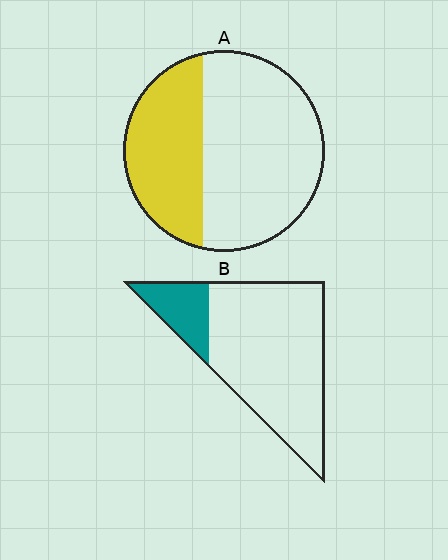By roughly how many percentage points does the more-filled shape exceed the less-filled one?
By roughly 20 percentage points (A over B).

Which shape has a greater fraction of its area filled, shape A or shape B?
Shape A.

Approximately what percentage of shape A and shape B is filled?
A is approximately 35% and B is approximately 20%.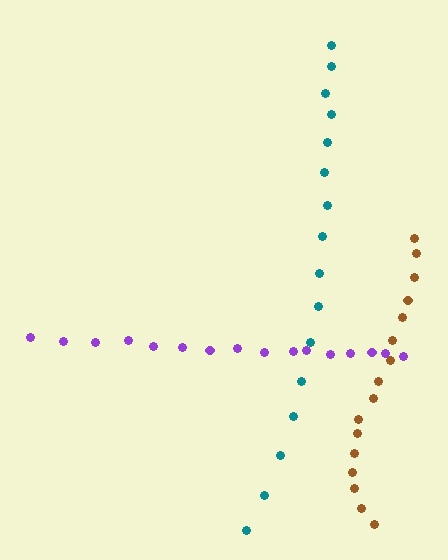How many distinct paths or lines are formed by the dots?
There are 3 distinct paths.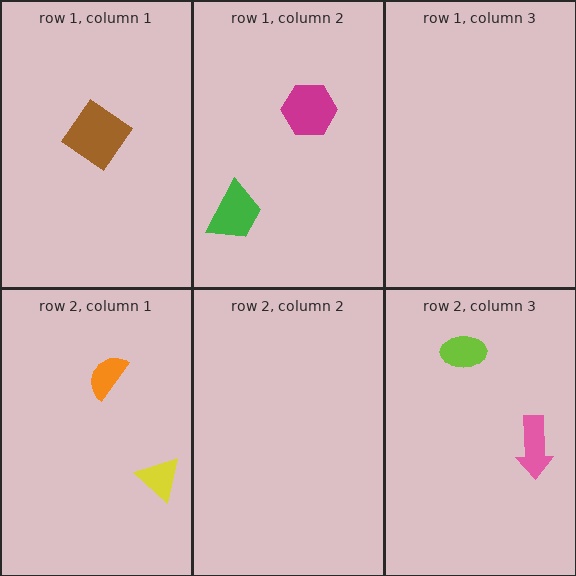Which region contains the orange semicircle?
The row 2, column 1 region.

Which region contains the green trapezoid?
The row 1, column 2 region.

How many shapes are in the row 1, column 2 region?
2.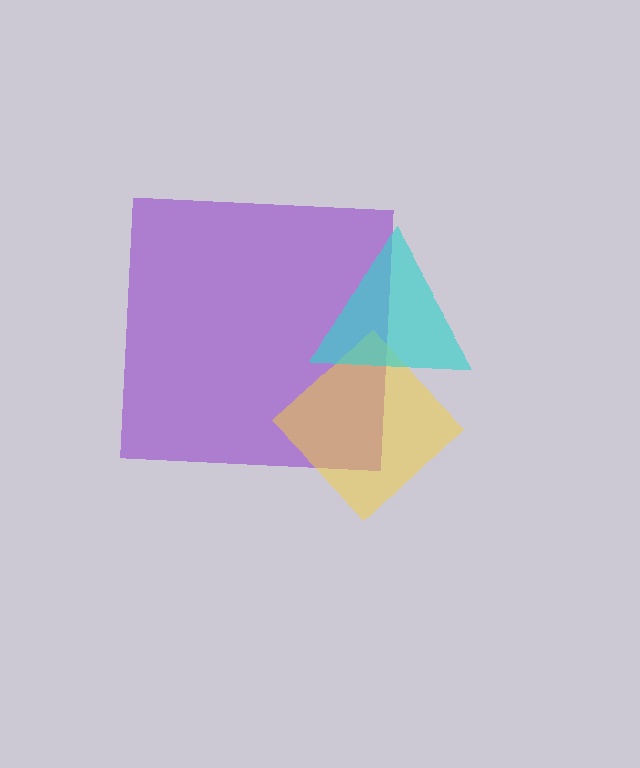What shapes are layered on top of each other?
The layered shapes are: a purple square, a yellow diamond, a cyan triangle.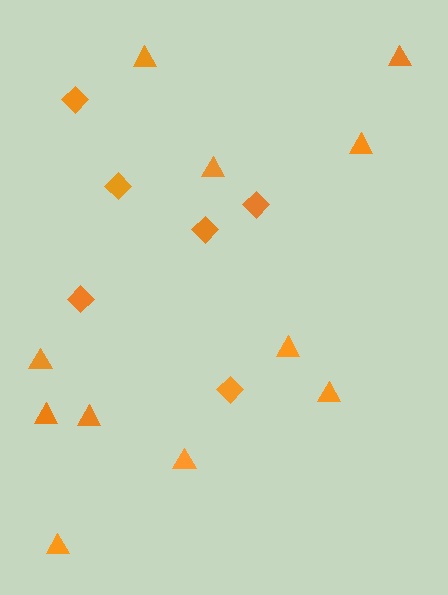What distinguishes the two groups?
There are 2 groups: one group of triangles (11) and one group of diamonds (6).